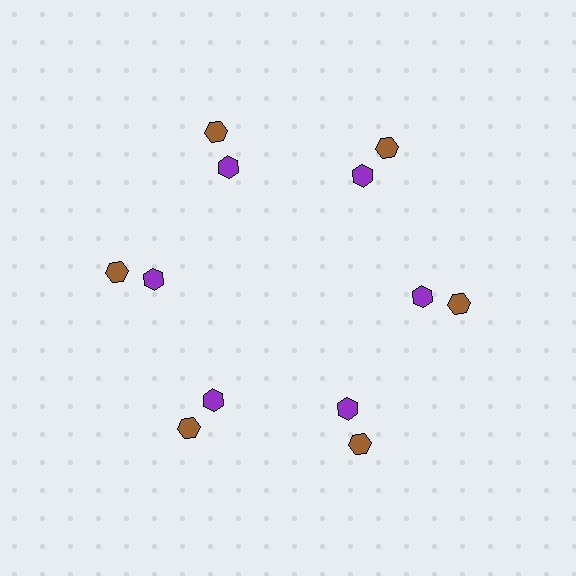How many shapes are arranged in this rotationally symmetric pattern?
There are 12 shapes, arranged in 6 groups of 2.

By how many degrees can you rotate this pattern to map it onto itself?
The pattern maps onto itself every 60 degrees of rotation.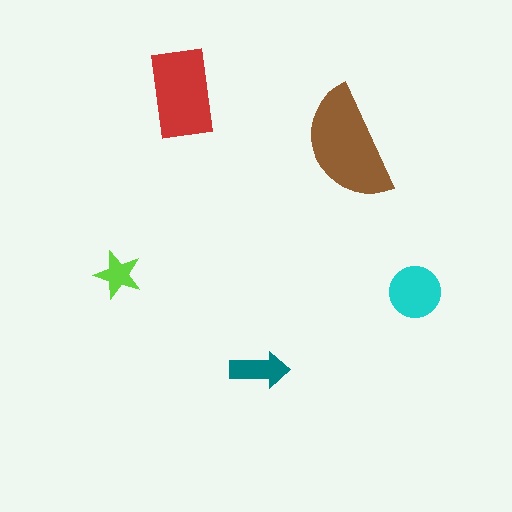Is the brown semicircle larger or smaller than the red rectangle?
Larger.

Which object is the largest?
The brown semicircle.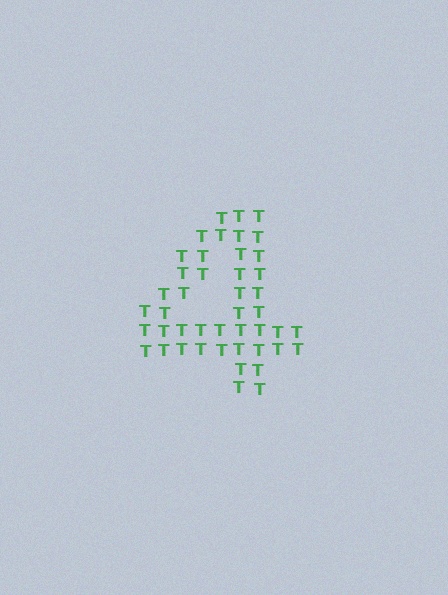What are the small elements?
The small elements are letter T's.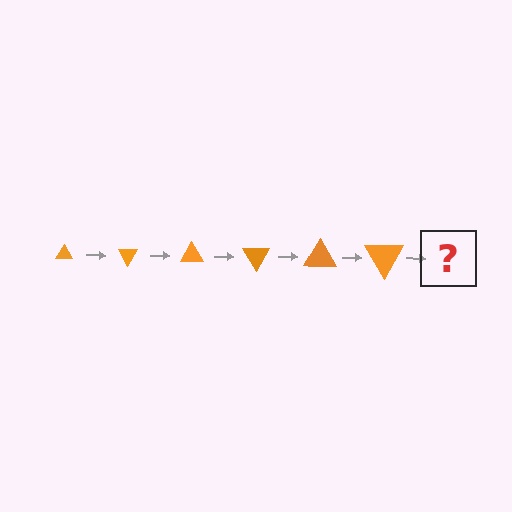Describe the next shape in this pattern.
It should be a triangle, larger than the previous one and rotated 360 degrees from the start.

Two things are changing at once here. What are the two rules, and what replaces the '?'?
The two rules are that the triangle grows larger each step and it rotates 60 degrees each step. The '?' should be a triangle, larger than the previous one and rotated 360 degrees from the start.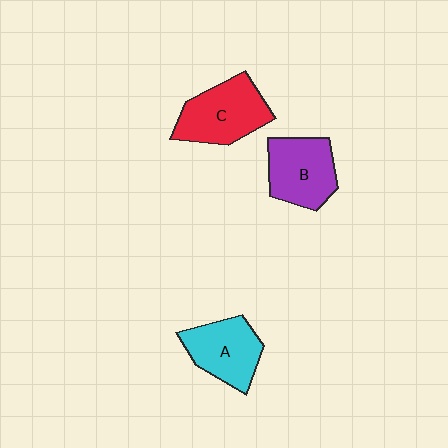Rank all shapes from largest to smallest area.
From largest to smallest: C (red), B (purple), A (cyan).